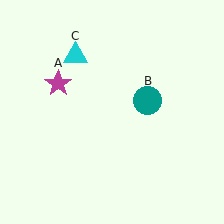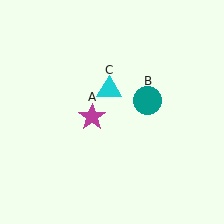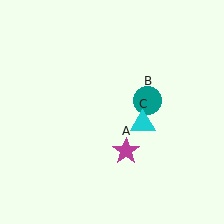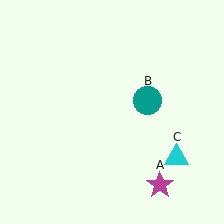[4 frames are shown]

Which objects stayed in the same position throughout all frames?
Teal circle (object B) remained stationary.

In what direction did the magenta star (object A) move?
The magenta star (object A) moved down and to the right.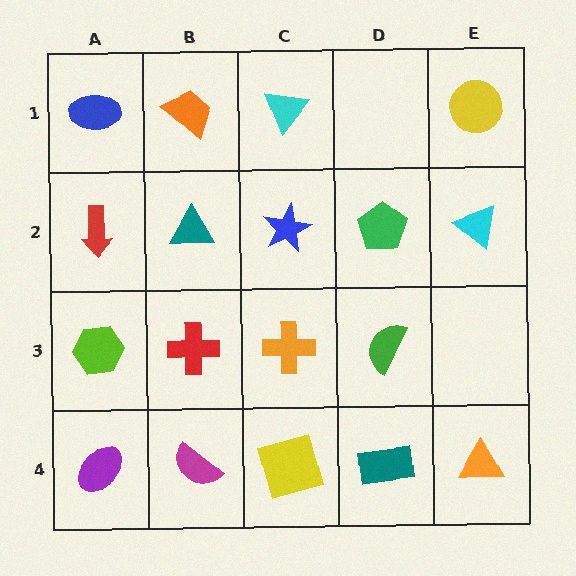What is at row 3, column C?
An orange cross.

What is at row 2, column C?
A blue star.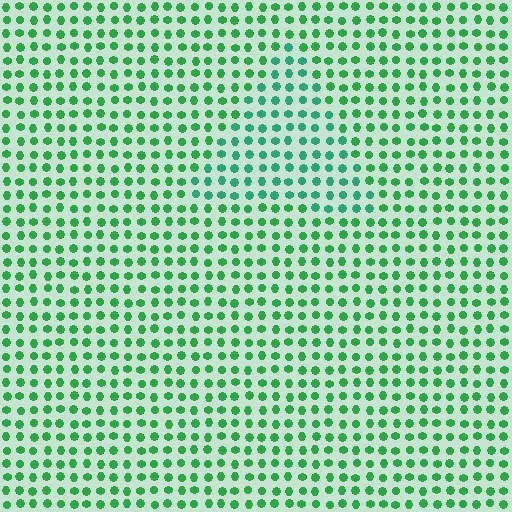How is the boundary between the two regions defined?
The boundary is defined purely by a slight shift in hue (about 23 degrees). Spacing, size, and orientation are identical on both sides.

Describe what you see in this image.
The image is filled with small green elements in a uniform arrangement. A triangle-shaped region is visible where the elements are tinted to a slightly different hue, forming a subtle color boundary.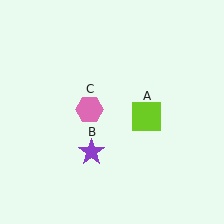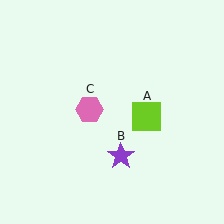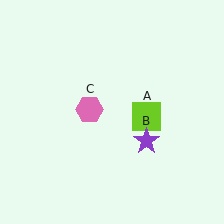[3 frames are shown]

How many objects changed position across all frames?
1 object changed position: purple star (object B).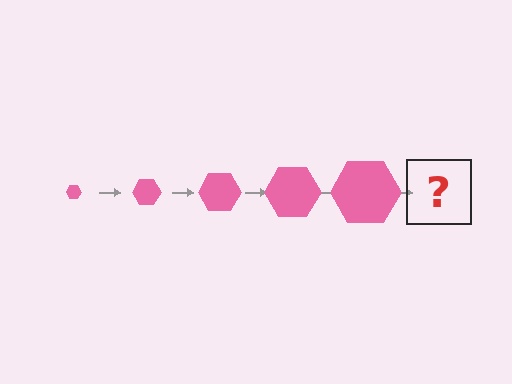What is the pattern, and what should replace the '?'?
The pattern is that the hexagon gets progressively larger each step. The '?' should be a pink hexagon, larger than the previous one.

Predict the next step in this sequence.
The next step is a pink hexagon, larger than the previous one.